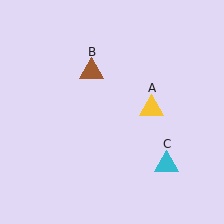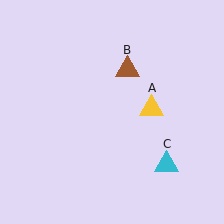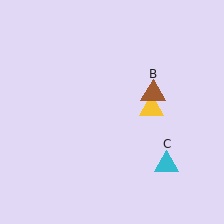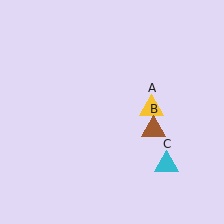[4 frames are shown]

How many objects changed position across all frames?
1 object changed position: brown triangle (object B).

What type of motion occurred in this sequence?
The brown triangle (object B) rotated clockwise around the center of the scene.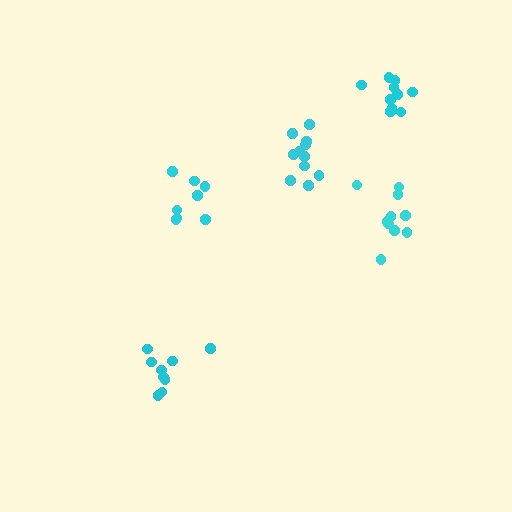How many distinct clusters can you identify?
There are 5 distinct clusters.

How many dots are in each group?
Group 1: 10 dots, Group 2: 9 dots, Group 3: 8 dots, Group 4: 11 dots, Group 5: 10 dots (48 total).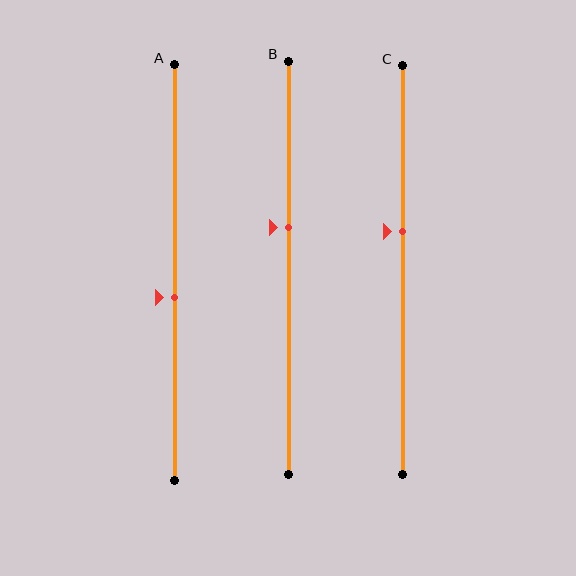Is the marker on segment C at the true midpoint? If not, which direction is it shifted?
No, the marker on segment C is shifted upward by about 9% of the segment length.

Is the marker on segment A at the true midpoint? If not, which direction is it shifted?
No, the marker on segment A is shifted downward by about 6% of the segment length.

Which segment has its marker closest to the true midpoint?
Segment A has its marker closest to the true midpoint.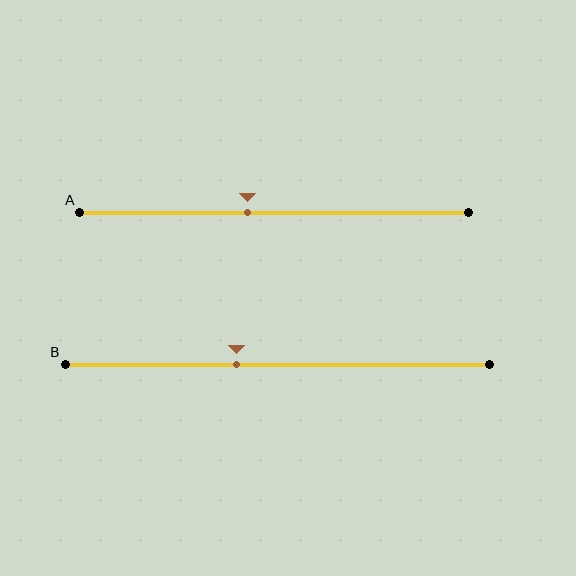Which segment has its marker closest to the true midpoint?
Segment A has its marker closest to the true midpoint.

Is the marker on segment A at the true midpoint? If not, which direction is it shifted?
No, the marker on segment A is shifted to the left by about 7% of the segment length.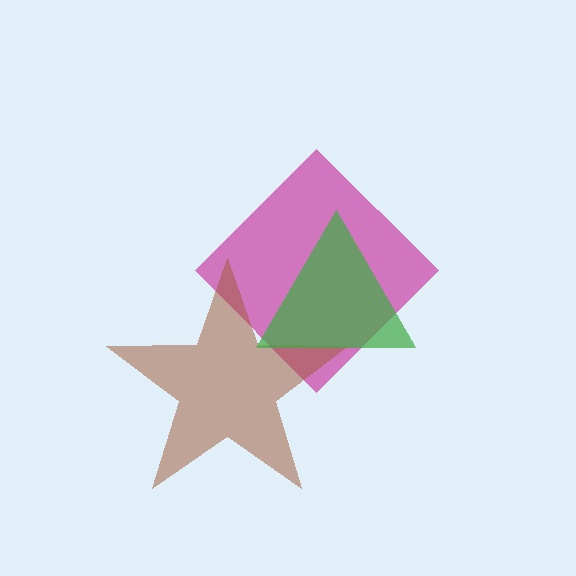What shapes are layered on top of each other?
The layered shapes are: a magenta diamond, a brown star, a green triangle.